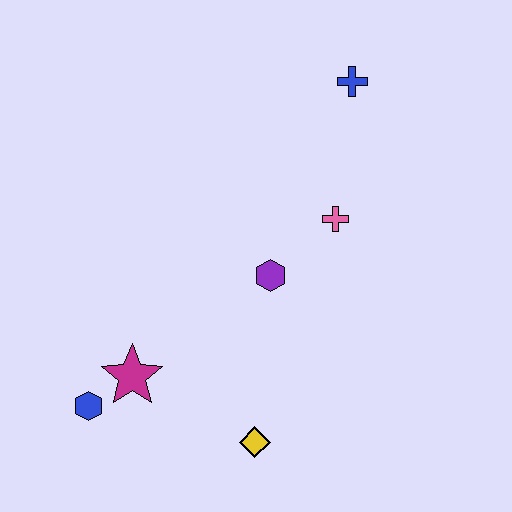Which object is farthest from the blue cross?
The blue hexagon is farthest from the blue cross.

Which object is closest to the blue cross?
The pink cross is closest to the blue cross.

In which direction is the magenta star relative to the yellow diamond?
The magenta star is to the left of the yellow diamond.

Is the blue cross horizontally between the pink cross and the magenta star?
No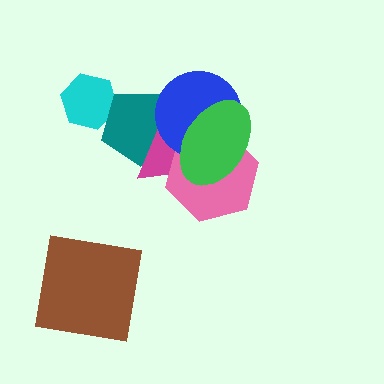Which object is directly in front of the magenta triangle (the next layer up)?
The pink hexagon is directly in front of the magenta triangle.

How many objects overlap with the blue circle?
4 objects overlap with the blue circle.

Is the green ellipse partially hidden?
No, no other shape covers it.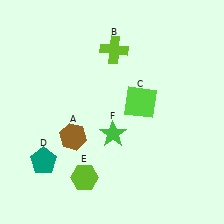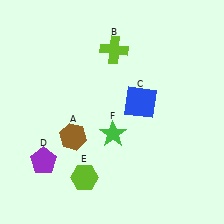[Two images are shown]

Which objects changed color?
C changed from lime to blue. D changed from teal to purple.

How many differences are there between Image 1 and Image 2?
There are 2 differences between the two images.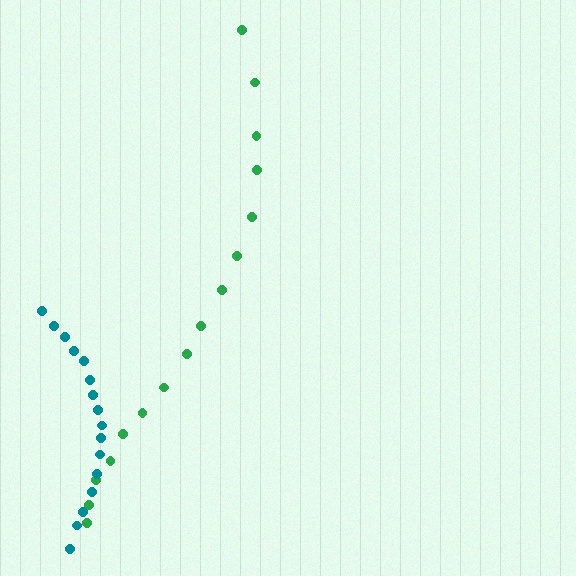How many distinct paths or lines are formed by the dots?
There are 2 distinct paths.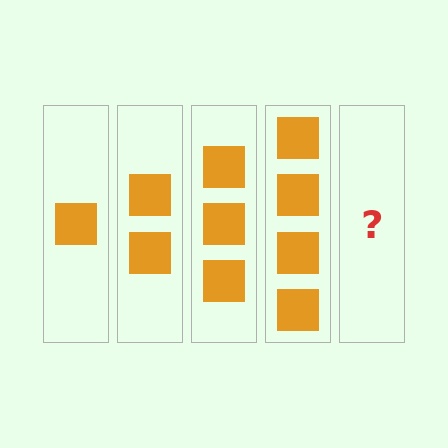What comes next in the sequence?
The next element should be 5 squares.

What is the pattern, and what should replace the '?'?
The pattern is that each step adds one more square. The '?' should be 5 squares.